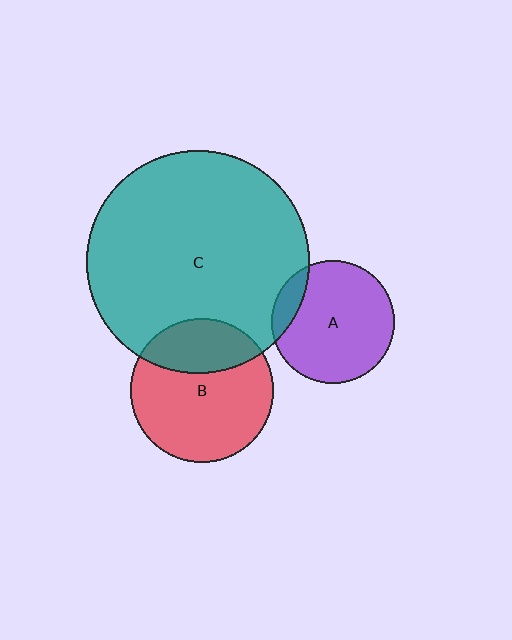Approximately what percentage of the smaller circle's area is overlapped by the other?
Approximately 10%.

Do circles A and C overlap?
Yes.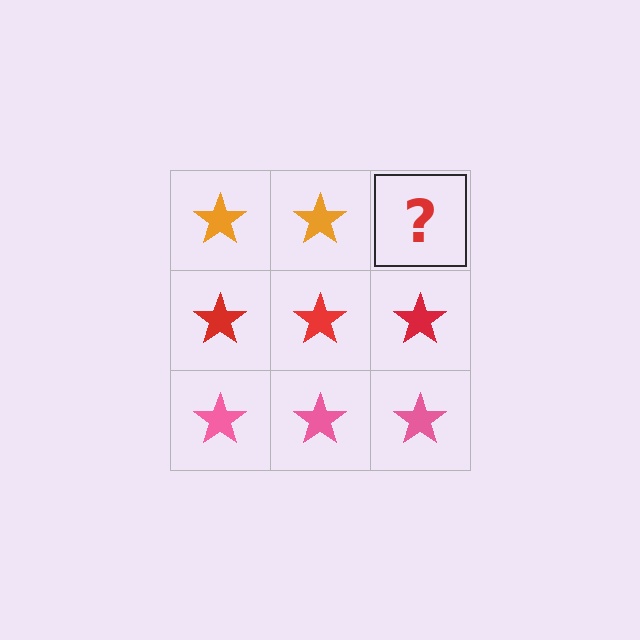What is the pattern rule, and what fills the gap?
The rule is that each row has a consistent color. The gap should be filled with an orange star.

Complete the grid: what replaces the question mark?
The question mark should be replaced with an orange star.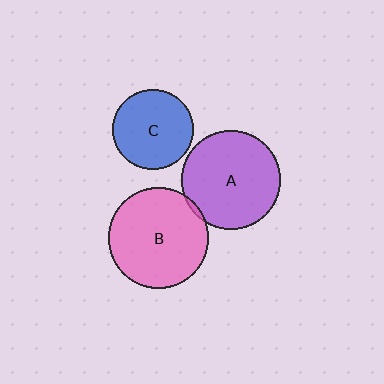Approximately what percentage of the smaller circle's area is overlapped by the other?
Approximately 5%.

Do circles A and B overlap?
Yes.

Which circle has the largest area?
Circle B (pink).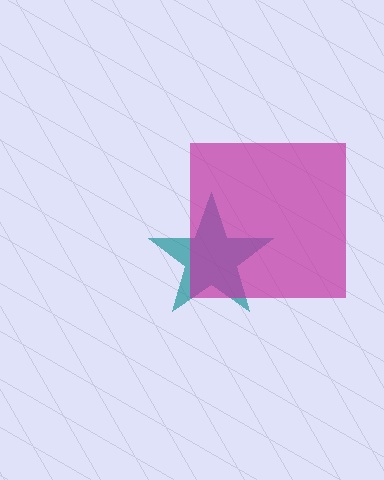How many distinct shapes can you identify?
There are 2 distinct shapes: a teal star, a magenta square.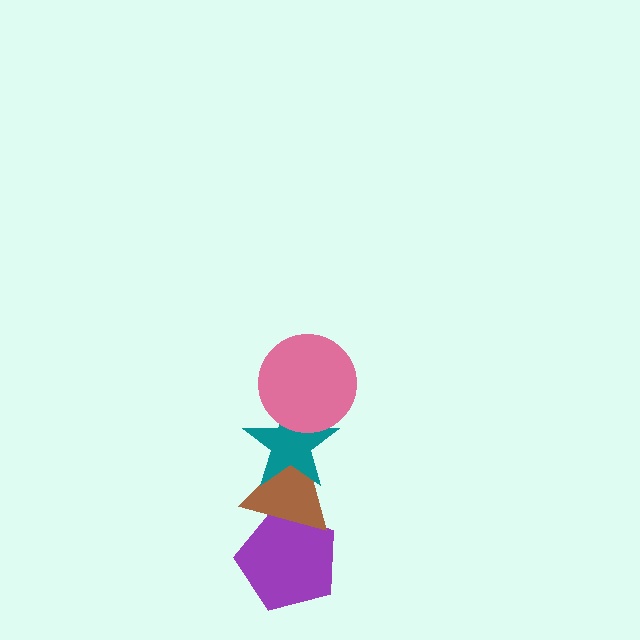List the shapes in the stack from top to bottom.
From top to bottom: the pink circle, the teal star, the brown triangle, the purple pentagon.